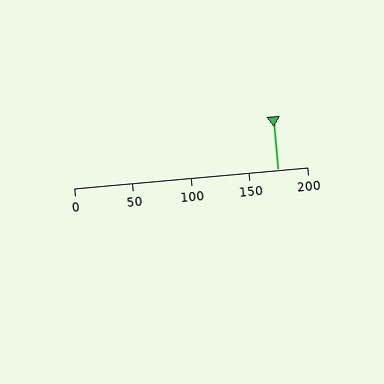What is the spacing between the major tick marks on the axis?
The major ticks are spaced 50 apart.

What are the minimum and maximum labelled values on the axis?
The axis runs from 0 to 200.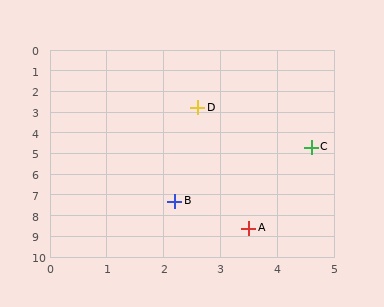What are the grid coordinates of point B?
Point B is at approximately (2.2, 7.3).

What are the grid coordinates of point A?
Point A is at approximately (3.5, 8.6).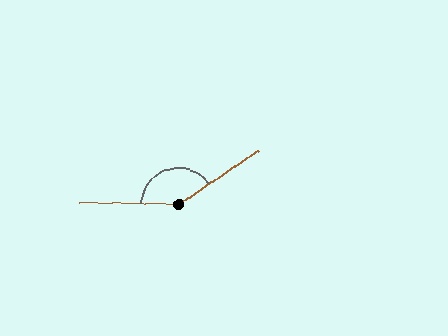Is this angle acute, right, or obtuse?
It is obtuse.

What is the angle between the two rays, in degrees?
Approximately 145 degrees.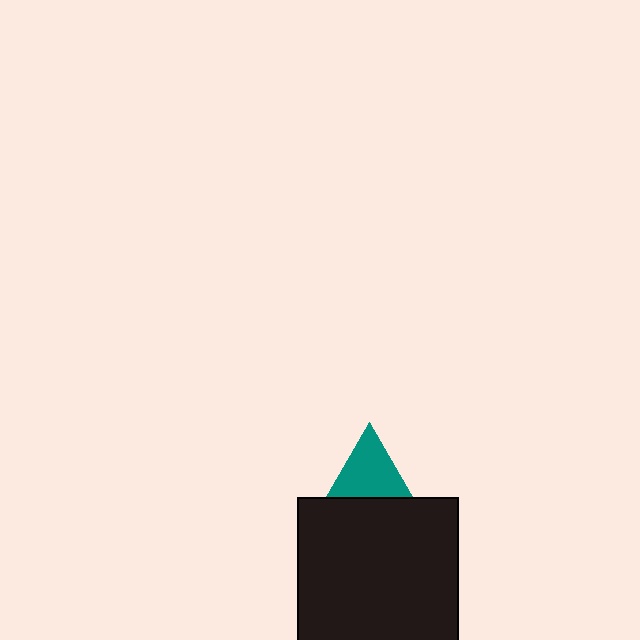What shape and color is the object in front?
The object in front is a black square.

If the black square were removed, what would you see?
You would see the complete teal triangle.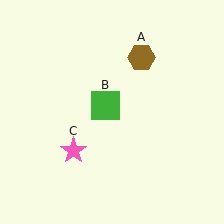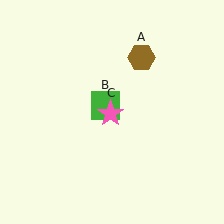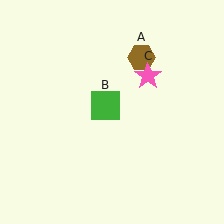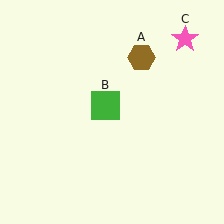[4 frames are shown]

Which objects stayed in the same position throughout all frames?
Brown hexagon (object A) and green square (object B) remained stationary.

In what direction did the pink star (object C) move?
The pink star (object C) moved up and to the right.